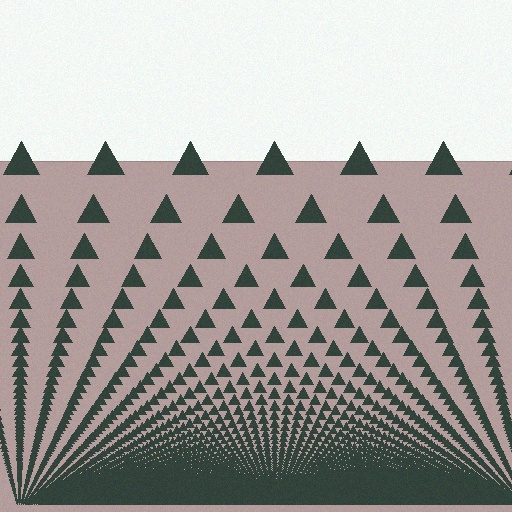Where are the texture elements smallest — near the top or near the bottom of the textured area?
Near the bottom.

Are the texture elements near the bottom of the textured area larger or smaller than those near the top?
Smaller. The gradient is inverted — elements near the bottom are smaller and denser.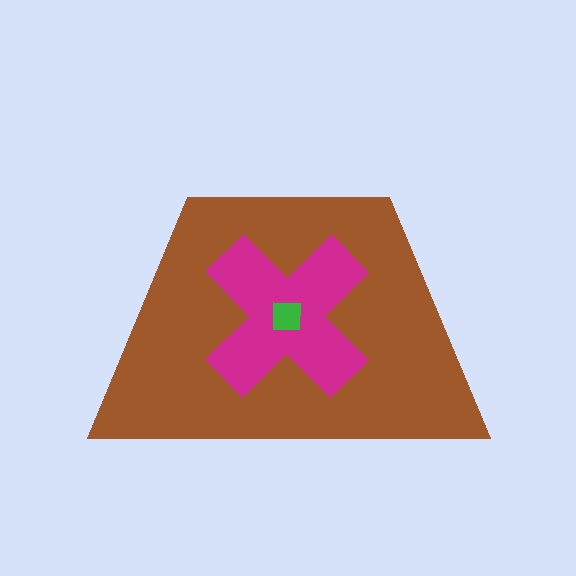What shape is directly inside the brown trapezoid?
The magenta cross.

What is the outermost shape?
The brown trapezoid.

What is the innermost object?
The green square.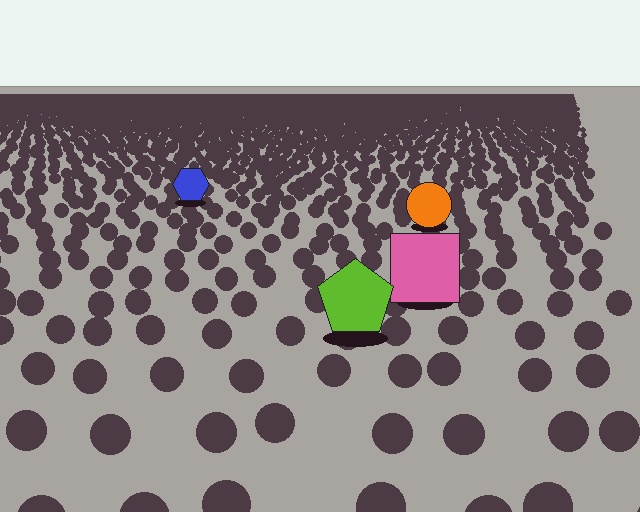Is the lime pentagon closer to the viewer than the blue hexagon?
Yes. The lime pentagon is closer — you can tell from the texture gradient: the ground texture is coarser near it.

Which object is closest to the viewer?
The lime pentagon is closest. The texture marks near it are larger and more spread out.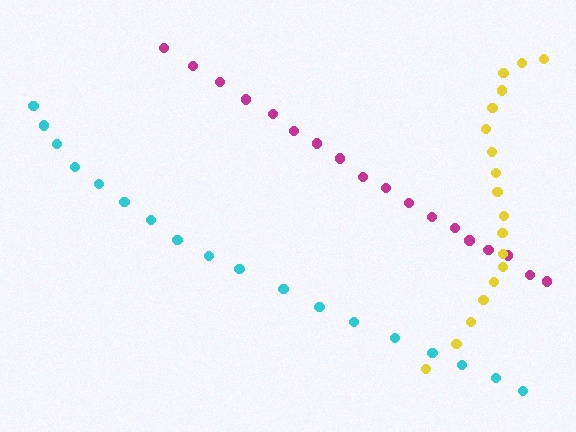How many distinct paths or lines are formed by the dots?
There are 3 distinct paths.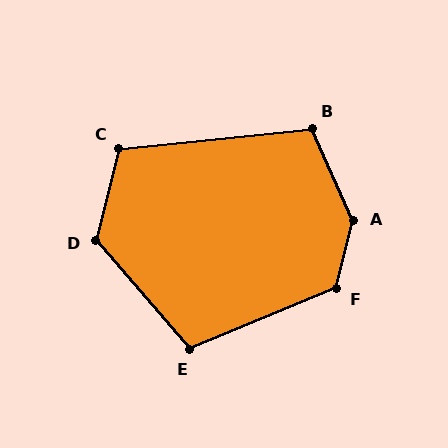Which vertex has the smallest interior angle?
B, at approximately 109 degrees.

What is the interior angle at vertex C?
Approximately 110 degrees (obtuse).